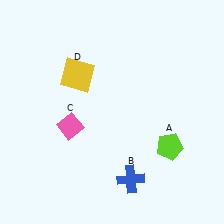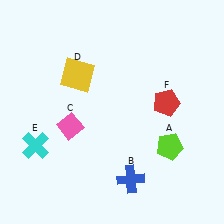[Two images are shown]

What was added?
A cyan cross (E), a red pentagon (F) were added in Image 2.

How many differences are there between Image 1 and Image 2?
There are 2 differences between the two images.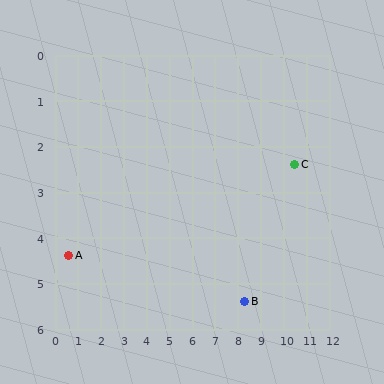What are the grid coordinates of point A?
Point A is at approximately (0.6, 4.4).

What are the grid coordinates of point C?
Point C is at approximately (10.5, 2.4).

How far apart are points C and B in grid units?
Points C and B are about 3.7 grid units apart.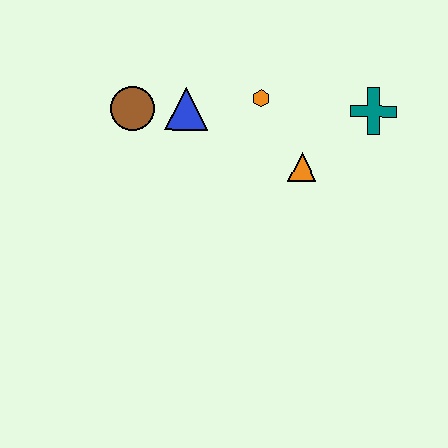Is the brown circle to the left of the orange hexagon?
Yes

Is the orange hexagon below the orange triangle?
No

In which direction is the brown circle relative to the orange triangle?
The brown circle is to the left of the orange triangle.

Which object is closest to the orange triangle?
The orange hexagon is closest to the orange triangle.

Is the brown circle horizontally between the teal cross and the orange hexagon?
No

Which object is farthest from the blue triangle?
The teal cross is farthest from the blue triangle.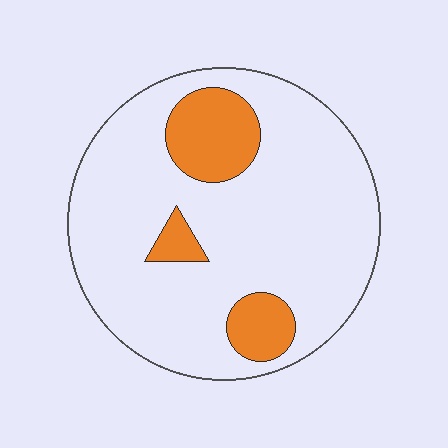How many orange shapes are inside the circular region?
3.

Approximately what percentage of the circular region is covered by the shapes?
Approximately 15%.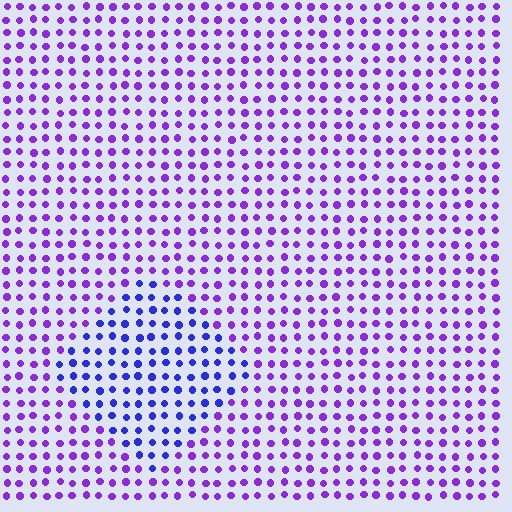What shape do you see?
I see a diamond.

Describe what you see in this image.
The image is filled with small purple elements in a uniform arrangement. A diamond-shaped region is visible where the elements are tinted to a slightly different hue, forming a subtle color boundary.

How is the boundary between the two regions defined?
The boundary is defined purely by a slight shift in hue (about 36 degrees). Spacing, size, and orientation are identical on both sides.